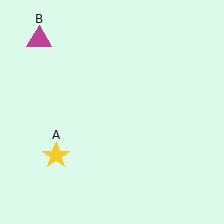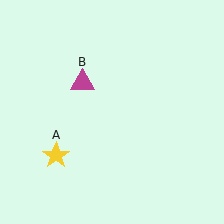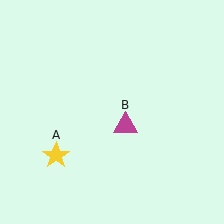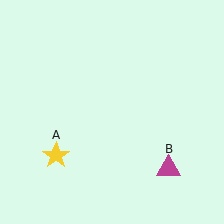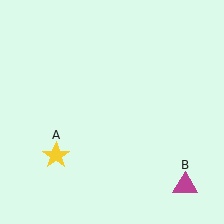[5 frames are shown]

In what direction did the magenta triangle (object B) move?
The magenta triangle (object B) moved down and to the right.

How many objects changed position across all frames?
1 object changed position: magenta triangle (object B).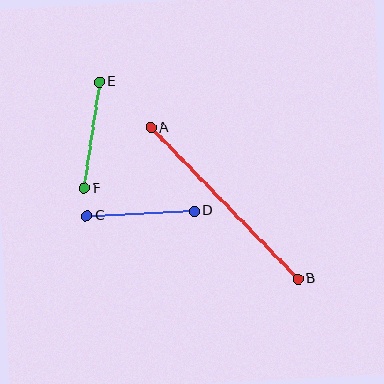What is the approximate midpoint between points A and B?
The midpoint is at approximately (224, 203) pixels.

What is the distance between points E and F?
The distance is approximately 108 pixels.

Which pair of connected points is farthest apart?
Points A and B are farthest apart.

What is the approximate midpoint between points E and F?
The midpoint is at approximately (92, 135) pixels.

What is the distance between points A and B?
The distance is approximately 211 pixels.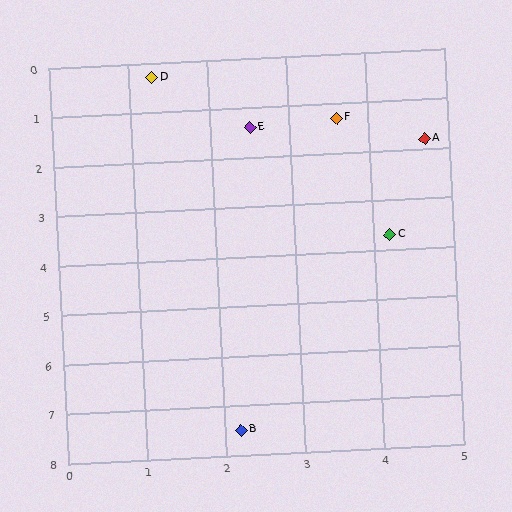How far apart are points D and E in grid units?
Points D and E are about 1.6 grid units apart.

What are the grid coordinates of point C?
Point C is at approximately (4.2, 3.7).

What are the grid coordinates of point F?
Point F is at approximately (3.6, 1.3).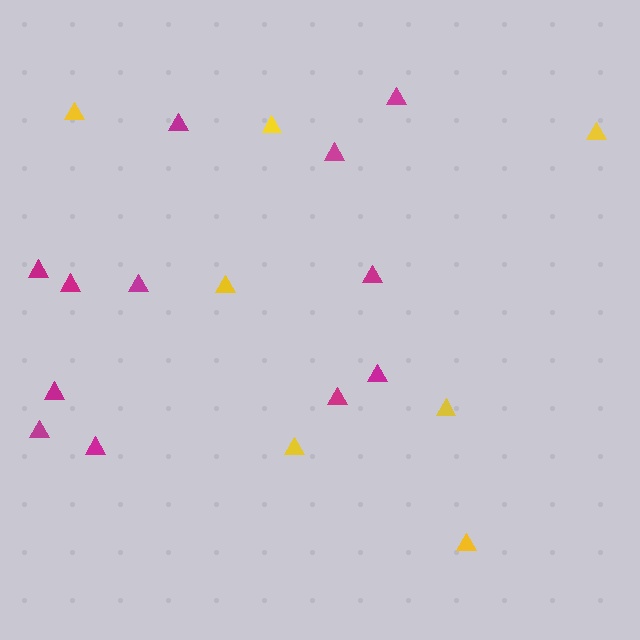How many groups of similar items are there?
There are 2 groups: one group of yellow triangles (7) and one group of magenta triangles (12).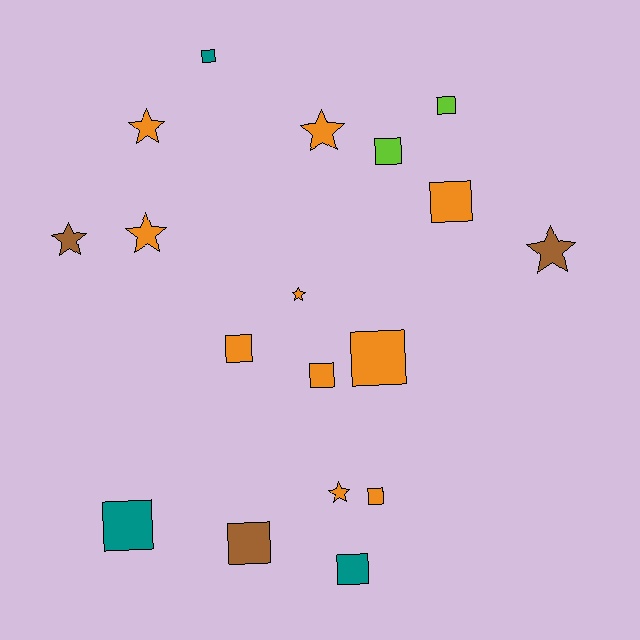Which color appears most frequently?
Orange, with 10 objects.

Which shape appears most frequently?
Square, with 11 objects.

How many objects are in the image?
There are 18 objects.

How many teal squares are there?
There are 3 teal squares.